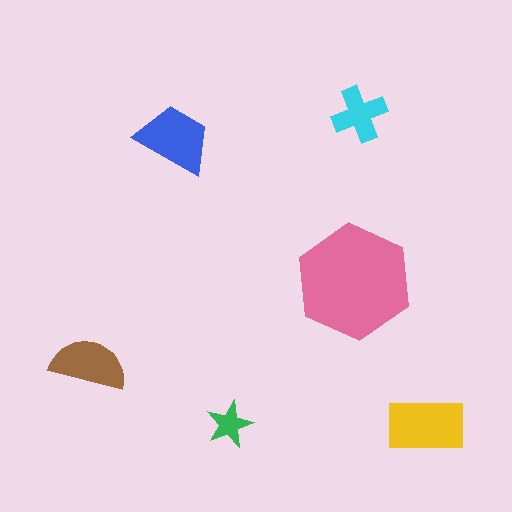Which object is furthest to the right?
The yellow rectangle is rightmost.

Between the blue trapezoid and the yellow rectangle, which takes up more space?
The yellow rectangle.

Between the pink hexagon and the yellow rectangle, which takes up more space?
The pink hexagon.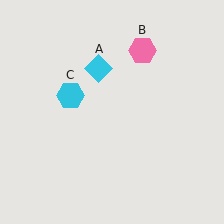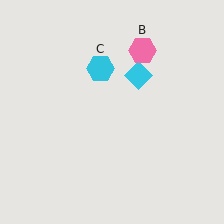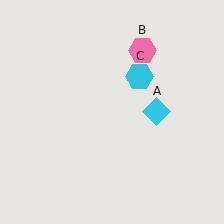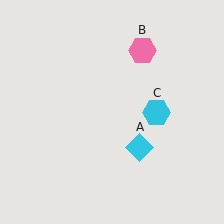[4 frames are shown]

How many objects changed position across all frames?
2 objects changed position: cyan diamond (object A), cyan hexagon (object C).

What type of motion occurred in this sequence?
The cyan diamond (object A), cyan hexagon (object C) rotated clockwise around the center of the scene.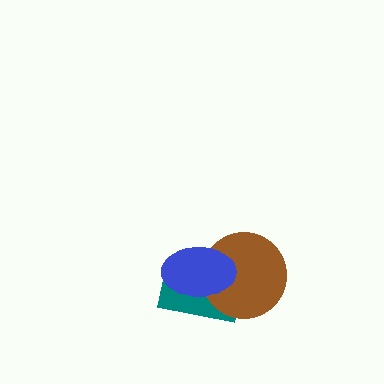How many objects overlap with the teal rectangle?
2 objects overlap with the teal rectangle.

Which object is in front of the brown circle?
The blue ellipse is in front of the brown circle.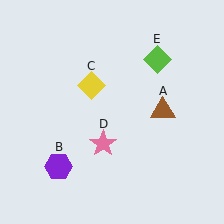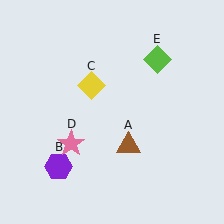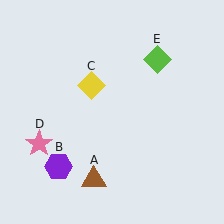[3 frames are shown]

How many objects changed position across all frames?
2 objects changed position: brown triangle (object A), pink star (object D).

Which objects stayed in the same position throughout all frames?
Purple hexagon (object B) and yellow diamond (object C) and lime diamond (object E) remained stationary.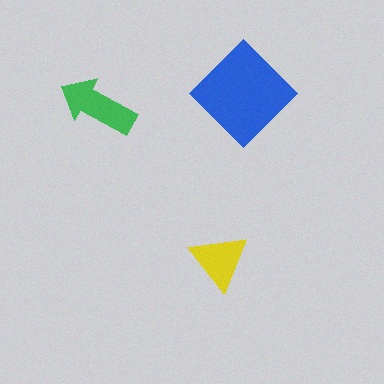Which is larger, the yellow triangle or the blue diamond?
The blue diamond.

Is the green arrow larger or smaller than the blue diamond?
Smaller.